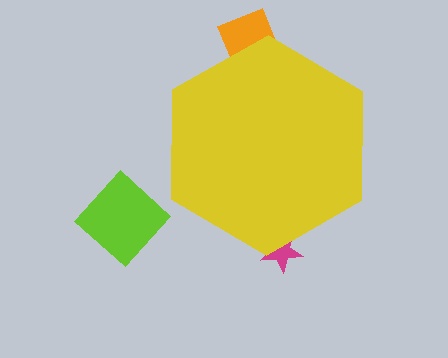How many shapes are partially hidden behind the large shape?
2 shapes are partially hidden.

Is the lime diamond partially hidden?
No, the lime diamond is fully visible.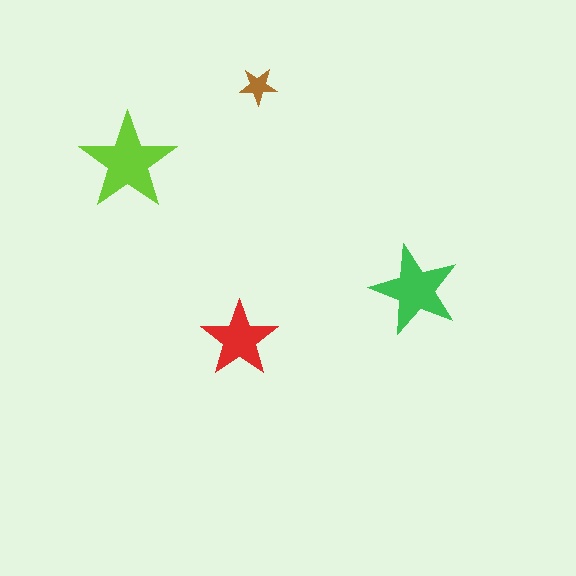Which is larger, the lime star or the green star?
The lime one.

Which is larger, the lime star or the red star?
The lime one.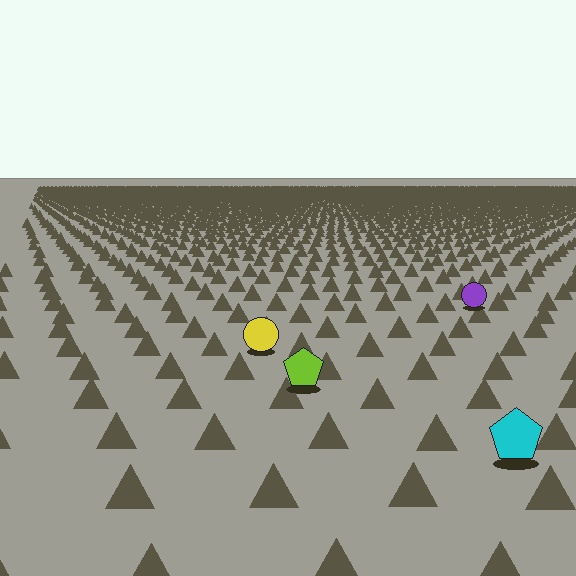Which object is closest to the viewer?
The cyan pentagon is closest. The texture marks near it are larger and more spread out.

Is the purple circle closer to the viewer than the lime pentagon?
No. The lime pentagon is closer — you can tell from the texture gradient: the ground texture is coarser near it.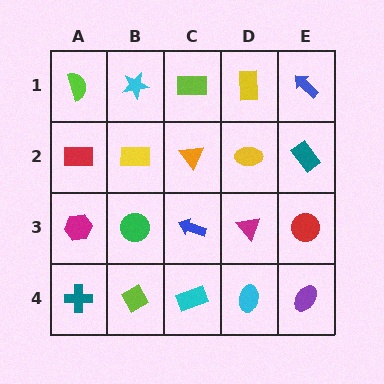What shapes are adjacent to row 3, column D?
A yellow ellipse (row 2, column D), a cyan ellipse (row 4, column D), a blue arrow (row 3, column C), a red circle (row 3, column E).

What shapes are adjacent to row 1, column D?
A yellow ellipse (row 2, column D), a lime rectangle (row 1, column C), a blue arrow (row 1, column E).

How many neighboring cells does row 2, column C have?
4.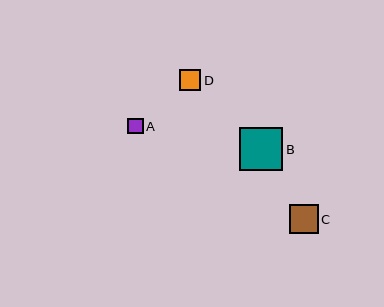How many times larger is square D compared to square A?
Square D is approximately 1.4 times the size of square A.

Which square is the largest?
Square B is the largest with a size of approximately 43 pixels.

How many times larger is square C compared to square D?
Square C is approximately 1.4 times the size of square D.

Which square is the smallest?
Square A is the smallest with a size of approximately 16 pixels.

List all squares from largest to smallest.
From largest to smallest: B, C, D, A.